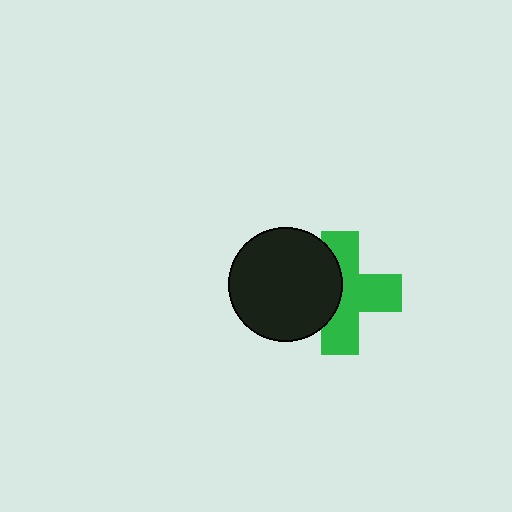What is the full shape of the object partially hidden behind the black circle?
The partially hidden object is a green cross.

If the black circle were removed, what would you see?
You would see the complete green cross.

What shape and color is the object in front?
The object in front is a black circle.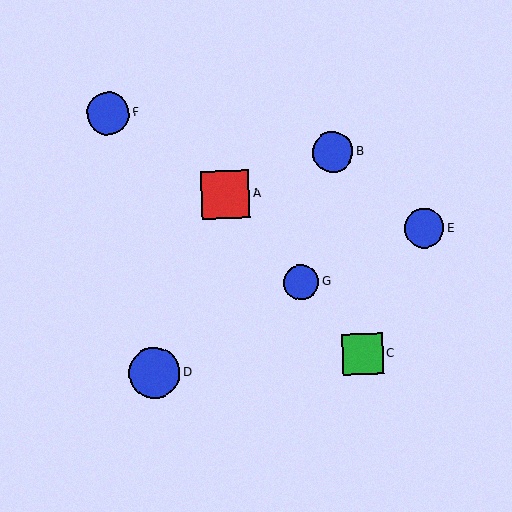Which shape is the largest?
The blue circle (labeled D) is the largest.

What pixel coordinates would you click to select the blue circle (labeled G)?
Click at (301, 282) to select the blue circle G.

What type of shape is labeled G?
Shape G is a blue circle.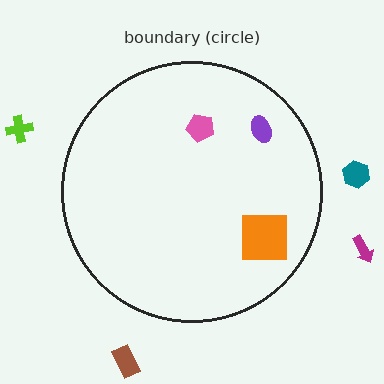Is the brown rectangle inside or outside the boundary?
Outside.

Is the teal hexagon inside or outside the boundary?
Outside.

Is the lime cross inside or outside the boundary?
Outside.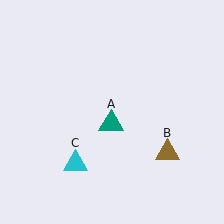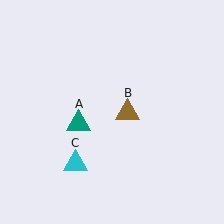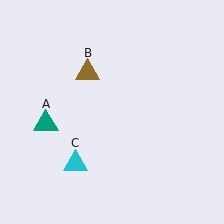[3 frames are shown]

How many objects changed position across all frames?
2 objects changed position: teal triangle (object A), brown triangle (object B).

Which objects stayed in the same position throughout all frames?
Cyan triangle (object C) remained stationary.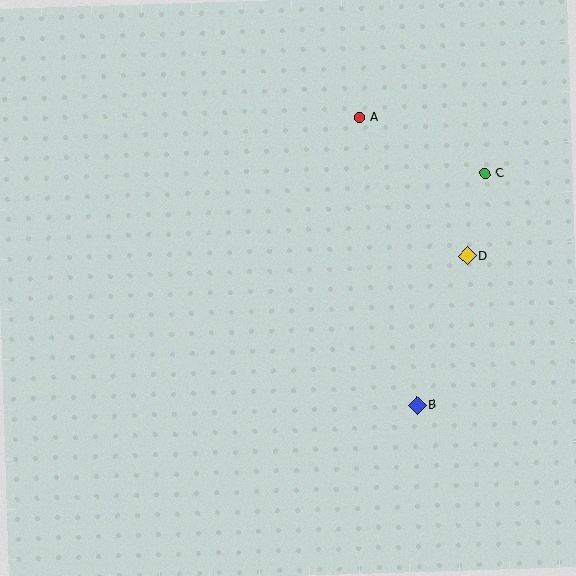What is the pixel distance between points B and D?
The distance between B and D is 157 pixels.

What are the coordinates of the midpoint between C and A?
The midpoint between C and A is at (422, 146).